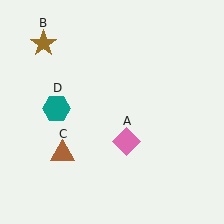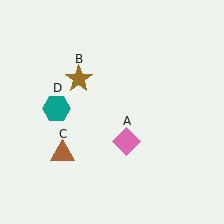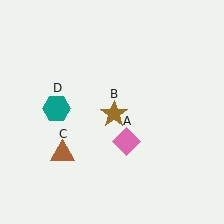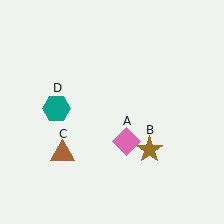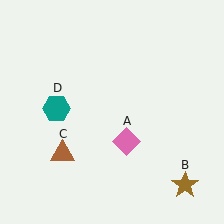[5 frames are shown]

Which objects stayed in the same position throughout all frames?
Pink diamond (object A) and brown triangle (object C) and teal hexagon (object D) remained stationary.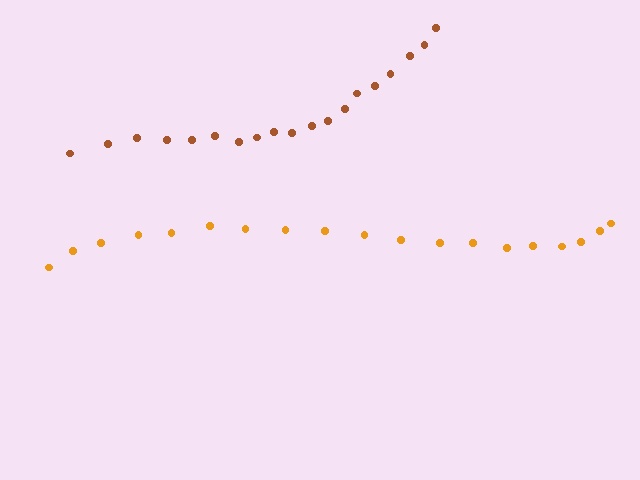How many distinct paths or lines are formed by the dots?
There are 2 distinct paths.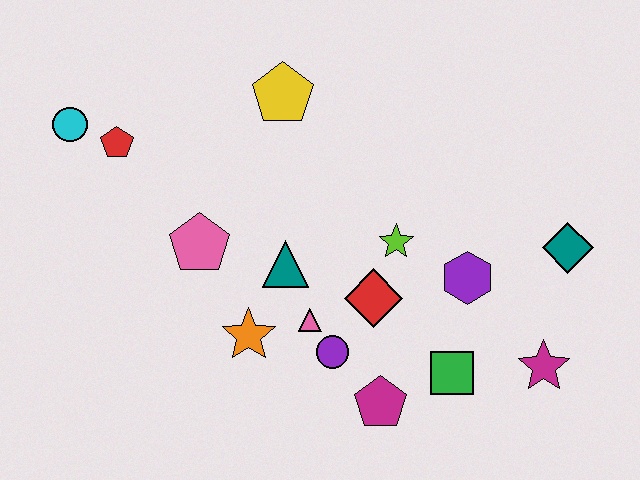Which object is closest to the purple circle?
The pink triangle is closest to the purple circle.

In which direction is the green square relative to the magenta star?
The green square is to the left of the magenta star.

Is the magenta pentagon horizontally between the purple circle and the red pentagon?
No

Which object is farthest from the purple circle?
The cyan circle is farthest from the purple circle.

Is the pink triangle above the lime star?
No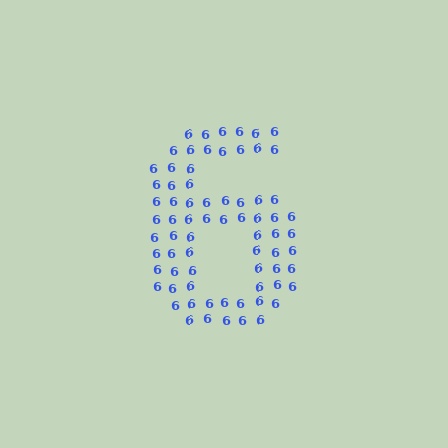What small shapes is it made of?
It is made of small digit 6's.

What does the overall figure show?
The overall figure shows the digit 6.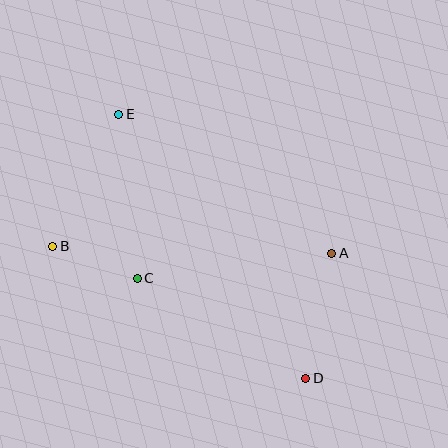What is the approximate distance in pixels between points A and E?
The distance between A and E is approximately 254 pixels.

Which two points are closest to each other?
Points B and C are closest to each other.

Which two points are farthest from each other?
Points D and E are farthest from each other.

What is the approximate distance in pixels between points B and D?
The distance between B and D is approximately 286 pixels.